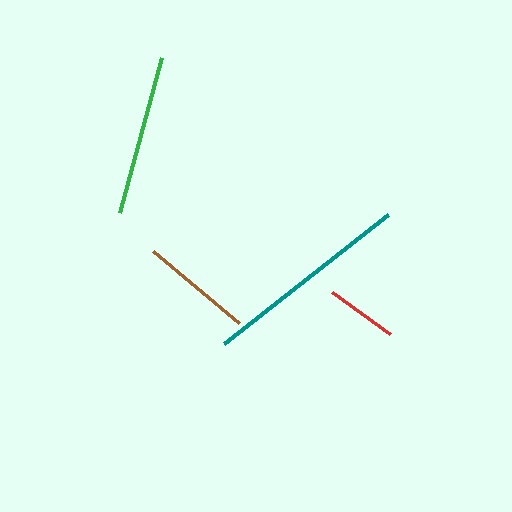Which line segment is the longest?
The teal line is the longest at approximately 208 pixels.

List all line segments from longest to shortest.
From longest to shortest: teal, green, brown, red.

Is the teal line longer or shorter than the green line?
The teal line is longer than the green line.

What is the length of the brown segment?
The brown segment is approximately 112 pixels long.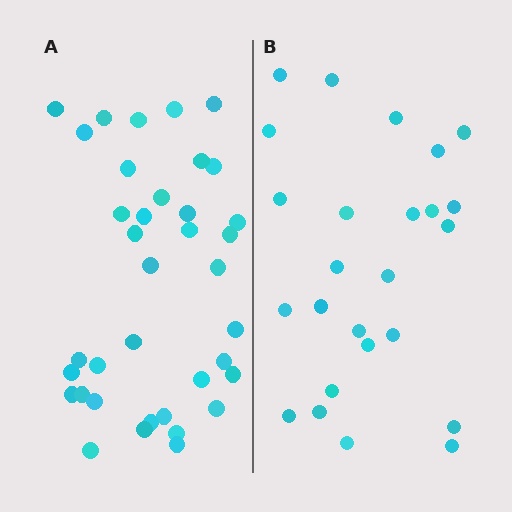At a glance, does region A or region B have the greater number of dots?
Region A (the left region) has more dots.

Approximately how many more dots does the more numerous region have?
Region A has roughly 12 or so more dots than region B.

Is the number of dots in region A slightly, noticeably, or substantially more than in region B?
Region A has substantially more. The ratio is roughly 1.5 to 1.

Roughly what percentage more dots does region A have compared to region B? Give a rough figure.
About 50% more.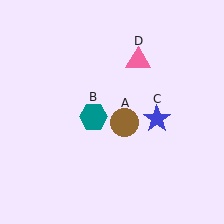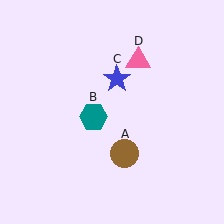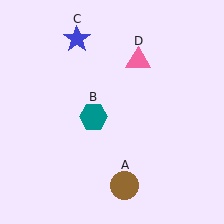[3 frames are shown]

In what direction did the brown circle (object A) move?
The brown circle (object A) moved down.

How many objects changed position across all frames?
2 objects changed position: brown circle (object A), blue star (object C).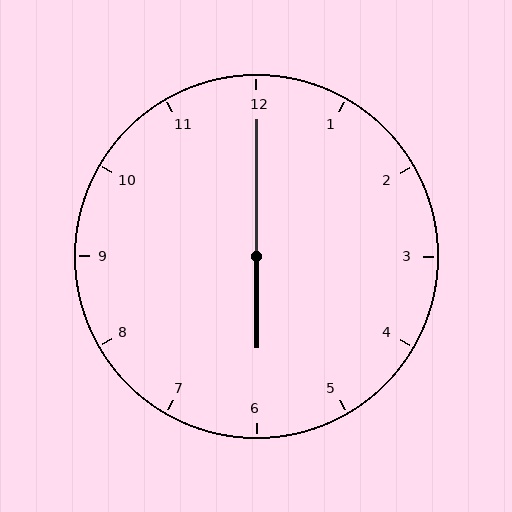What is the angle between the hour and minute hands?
Approximately 180 degrees.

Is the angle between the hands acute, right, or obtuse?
It is obtuse.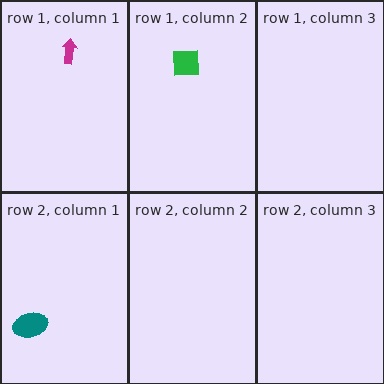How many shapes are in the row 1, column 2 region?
1.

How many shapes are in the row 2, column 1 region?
1.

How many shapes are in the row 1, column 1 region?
1.